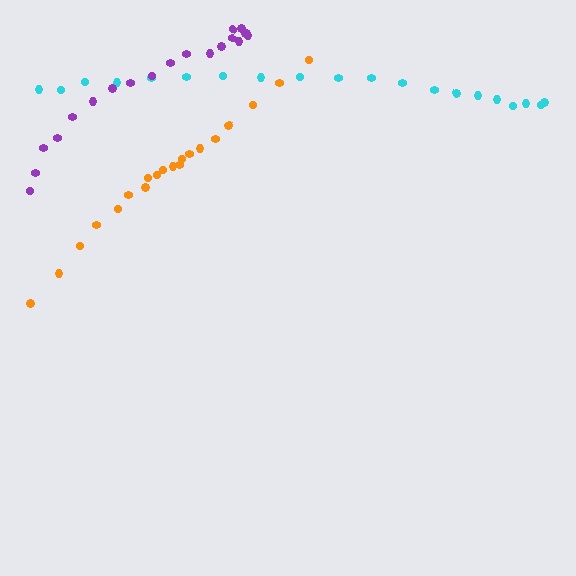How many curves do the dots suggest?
There are 3 distinct paths.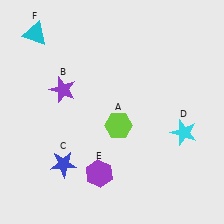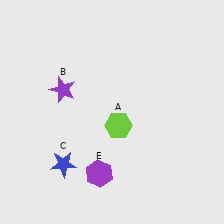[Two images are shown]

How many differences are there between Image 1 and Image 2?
There are 2 differences between the two images.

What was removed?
The cyan triangle (F), the cyan star (D) were removed in Image 2.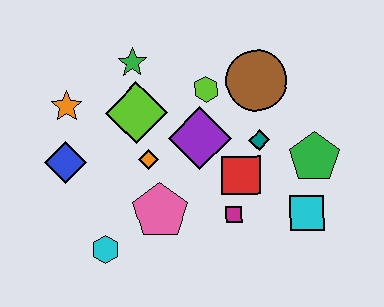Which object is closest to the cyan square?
The green pentagon is closest to the cyan square.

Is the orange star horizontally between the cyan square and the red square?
No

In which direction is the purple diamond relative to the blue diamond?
The purple diamond is to the right of the blue diamond.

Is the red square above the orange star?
No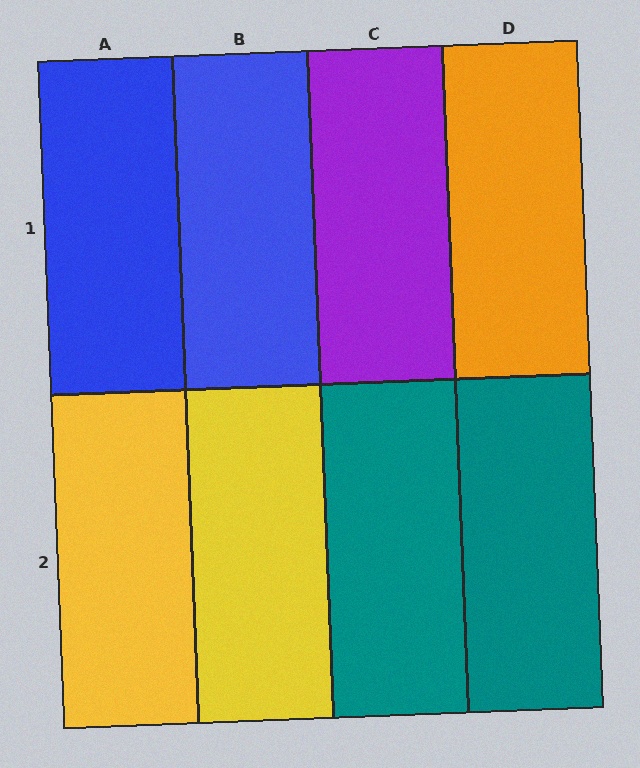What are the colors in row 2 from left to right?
Yellow, yellow, teal, teal.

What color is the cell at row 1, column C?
Purple.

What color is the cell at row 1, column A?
Blue.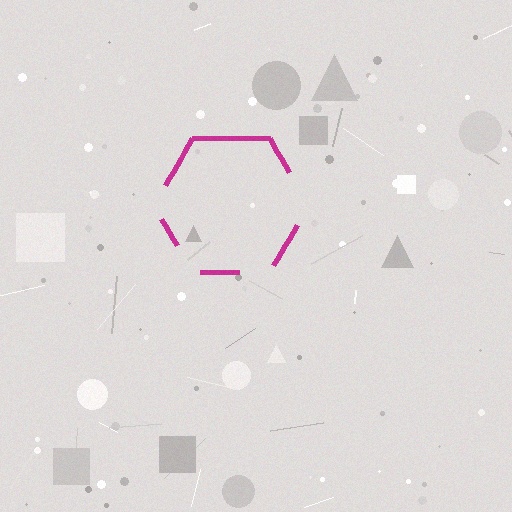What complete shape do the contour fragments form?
The contour fragments form a hexagon.